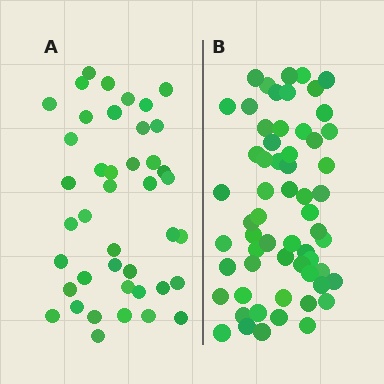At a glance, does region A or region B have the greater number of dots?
Region B (the right region) has more dots.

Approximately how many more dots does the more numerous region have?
Region B has approximately 20 more dots than region A.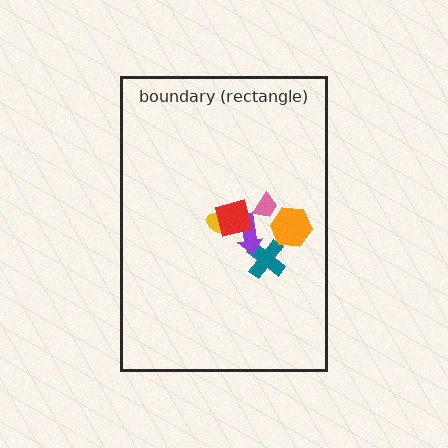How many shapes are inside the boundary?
6 inside, 0 outside.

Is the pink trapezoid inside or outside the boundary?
Inside.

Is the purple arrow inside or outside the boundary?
Inside.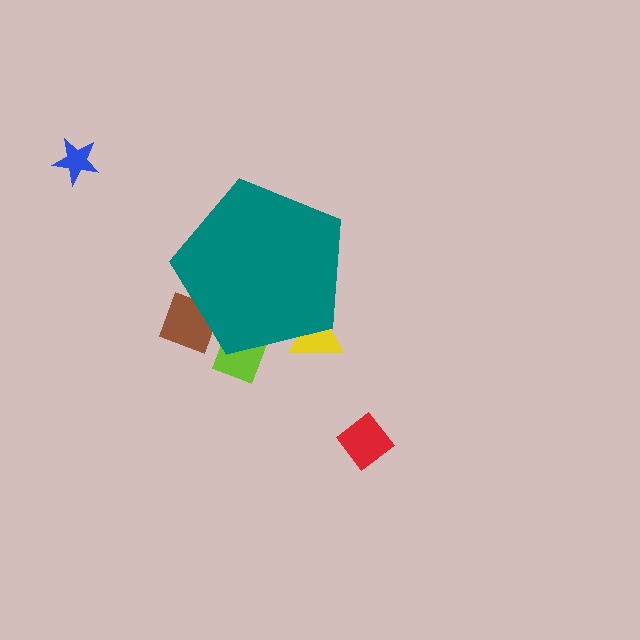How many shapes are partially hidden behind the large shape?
3 shapes are partially hidden.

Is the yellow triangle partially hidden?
Yes, the yellow triangle is partially hidden behind the teal pentagon.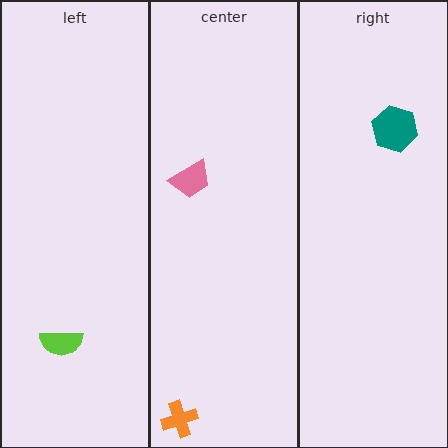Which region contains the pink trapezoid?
The center region.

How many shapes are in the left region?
1.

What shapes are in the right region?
The teal hexagon.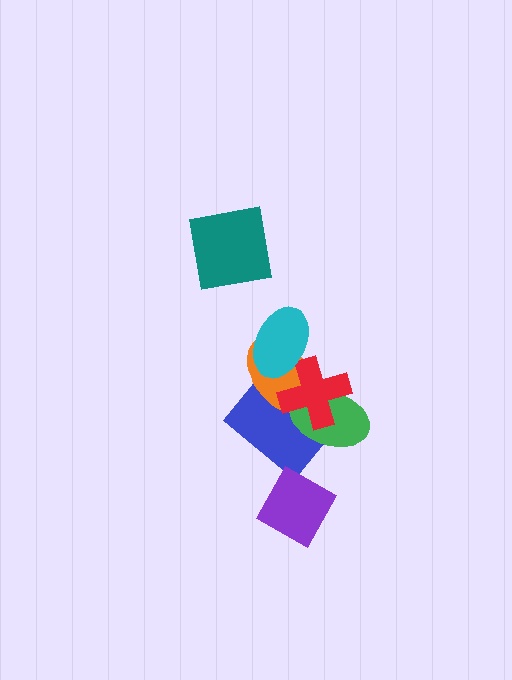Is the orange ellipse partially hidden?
Yes, it is partially covered by another shape.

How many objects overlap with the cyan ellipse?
3 objects overlap with the cyan ellipse.